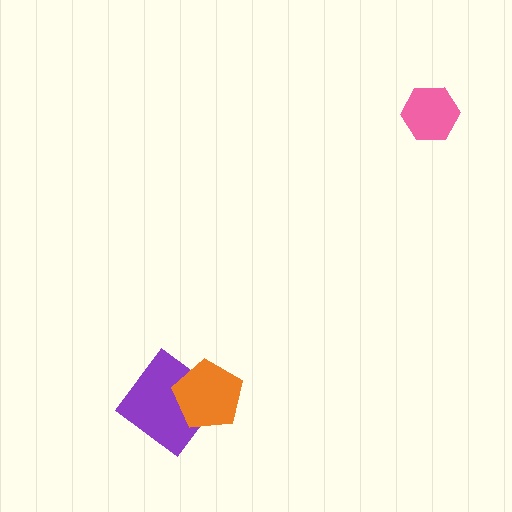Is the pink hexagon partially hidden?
No, no other shape covers it.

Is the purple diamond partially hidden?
Yes, it is partially covered by another shape.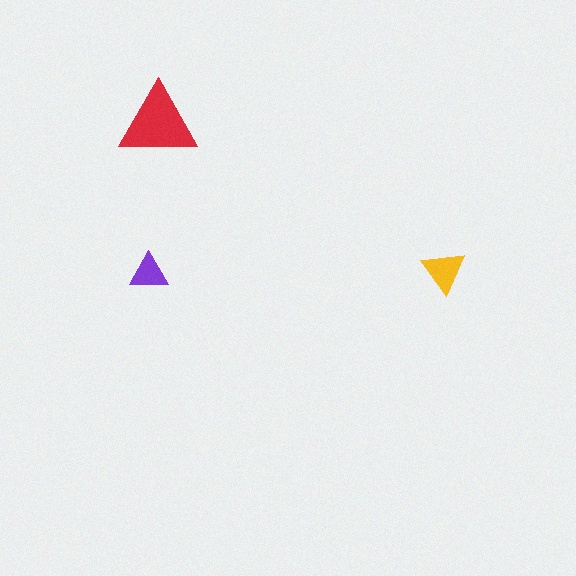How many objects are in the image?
There are 3 objects in the image.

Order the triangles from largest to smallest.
the red one, the yellow one, the purple one.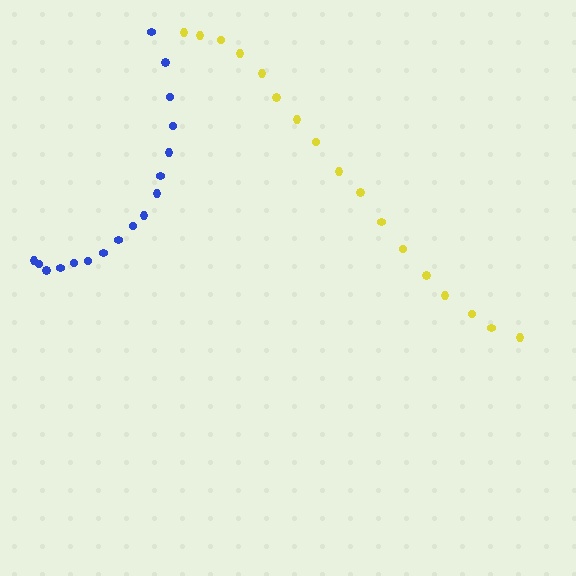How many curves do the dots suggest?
There are 2 distinct paths.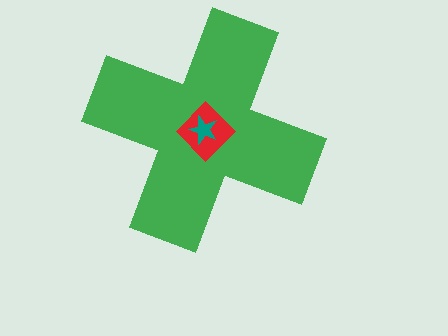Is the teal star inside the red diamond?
Yes.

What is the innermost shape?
The teal star.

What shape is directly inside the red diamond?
The teal star.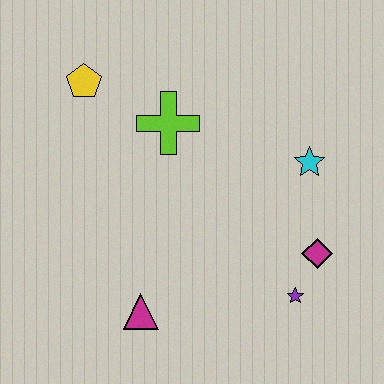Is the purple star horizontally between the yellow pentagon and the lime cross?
No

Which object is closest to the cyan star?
The magenta diamond is closest to the cyan star.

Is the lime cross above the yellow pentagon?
No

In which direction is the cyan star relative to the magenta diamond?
The cyan star is above the magenta diamond.